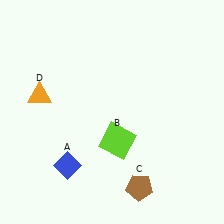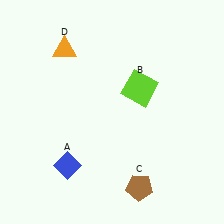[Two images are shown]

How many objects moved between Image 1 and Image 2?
2 objects moved between the two images.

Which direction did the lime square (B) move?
The lime square (B) moved up.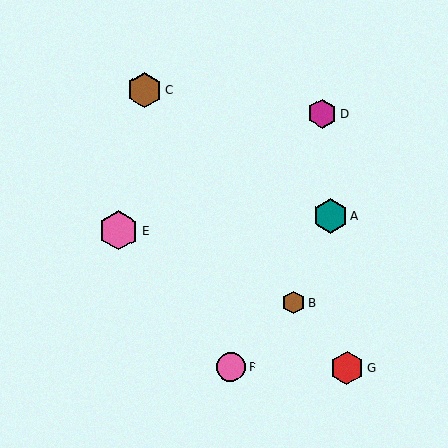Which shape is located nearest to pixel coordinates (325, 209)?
The teal hexagon (labeled A) at (330, 216) is nearest to that location.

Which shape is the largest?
The pink hexagon (labeled E) is the largest.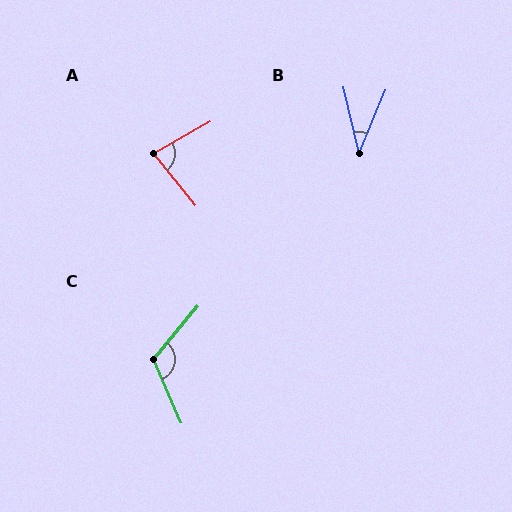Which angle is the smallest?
B, at approximately 35 degrees.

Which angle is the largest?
C, at approximately 116 degrees.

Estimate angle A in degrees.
Approximately 80 degrees.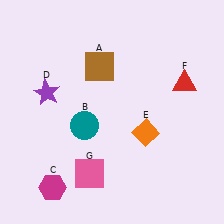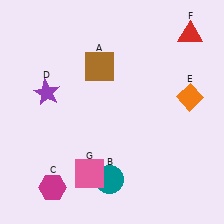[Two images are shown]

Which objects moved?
The objects that moved are: the teal circle (B), the orange diamond (E), the red triangle (F).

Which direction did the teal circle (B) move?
The teal circle (B) moved down.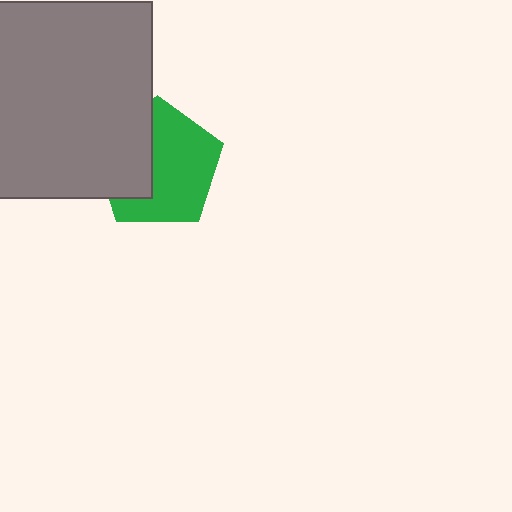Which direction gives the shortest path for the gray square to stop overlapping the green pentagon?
Moving left gives the shortest separation.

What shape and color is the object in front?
The object in front is a gray square.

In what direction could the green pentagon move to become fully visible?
The green pentagon could move right. That would shift it out from behind the gray square entirely.